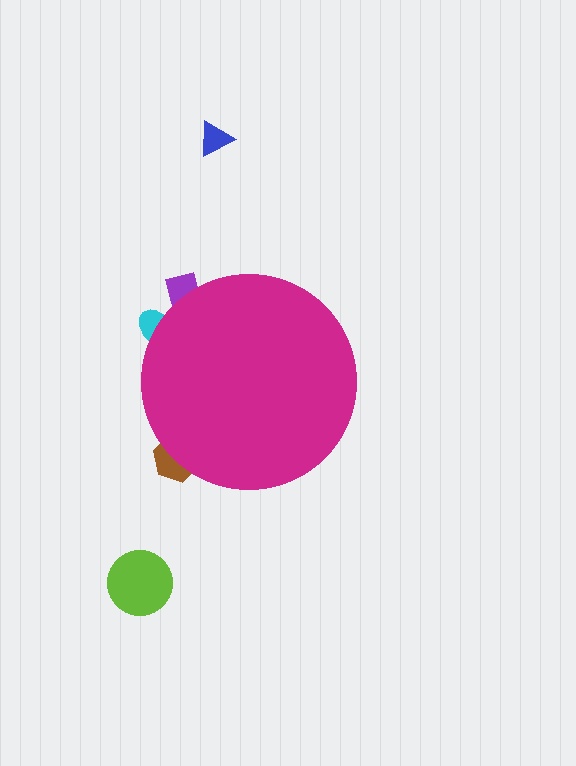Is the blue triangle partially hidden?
No, the blue triangle is fully visible.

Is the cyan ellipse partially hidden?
Yes, the cyan ellipse is partially hidden behind the magenta circle.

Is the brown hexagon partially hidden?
Yes, the brown hexagon is partially hidden behind the magenta circle.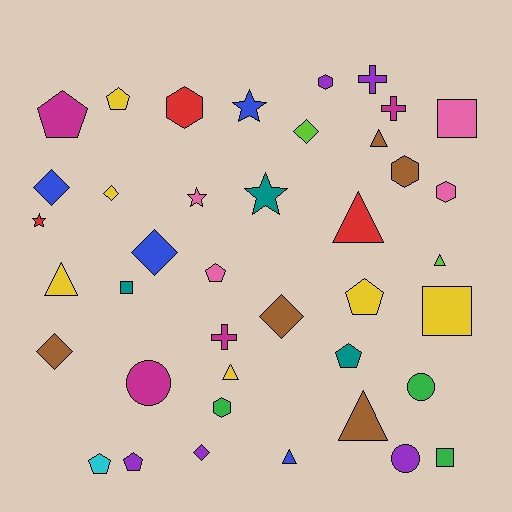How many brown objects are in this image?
There are 5 brown objects.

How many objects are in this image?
There are 40 objects.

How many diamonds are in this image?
There are 7 diamonds.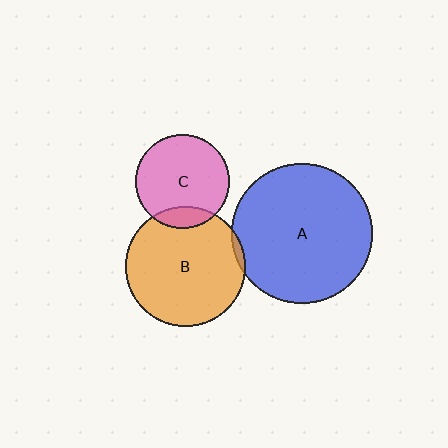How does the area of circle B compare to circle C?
Approximately 1.6 times.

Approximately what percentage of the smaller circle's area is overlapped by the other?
Approximately 15%.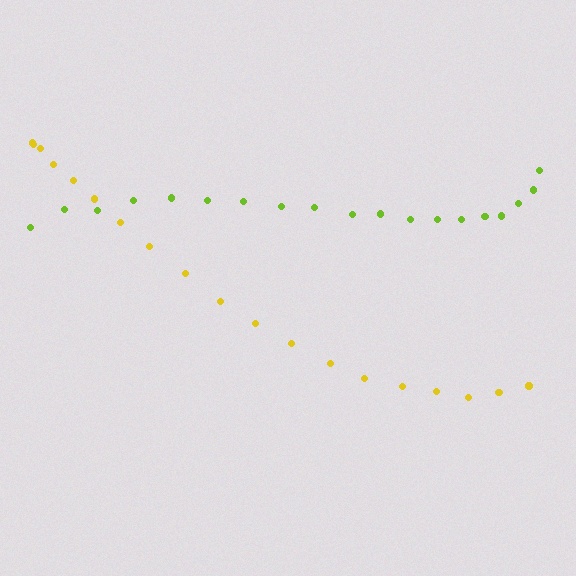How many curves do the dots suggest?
There are 2 distinct paths.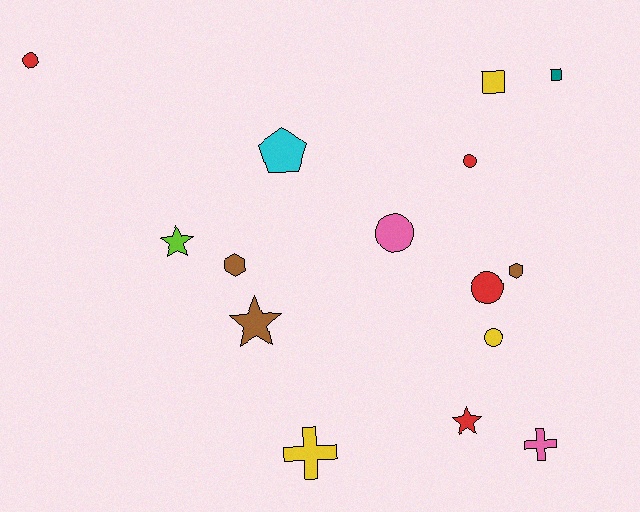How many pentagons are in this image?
There is 1 pentagon.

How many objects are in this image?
There are 15 objects.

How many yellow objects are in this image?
There are 3 yellow objects.